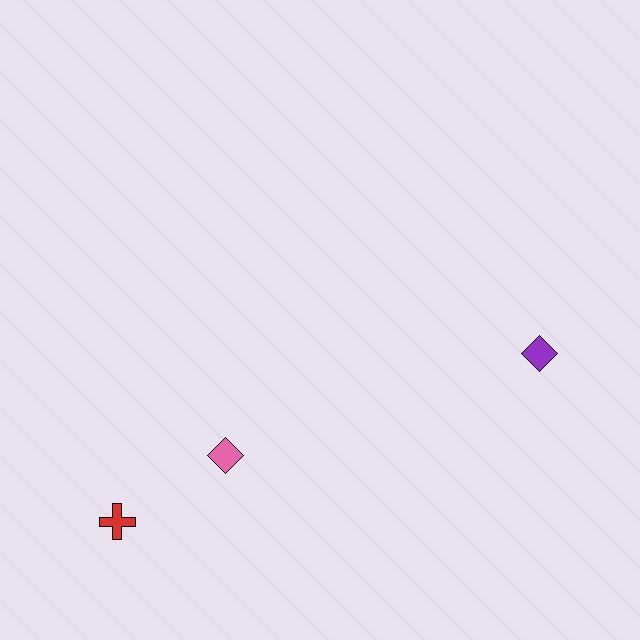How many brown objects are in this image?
There are no brown objects.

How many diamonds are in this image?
There are 2 diamonds.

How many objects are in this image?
There are 3 objects.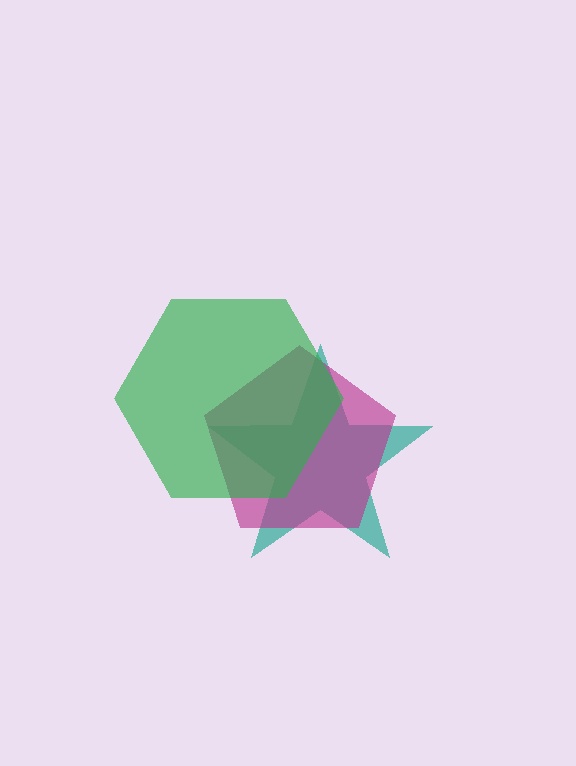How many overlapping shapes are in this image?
There are 3 overlapping shapes in the image.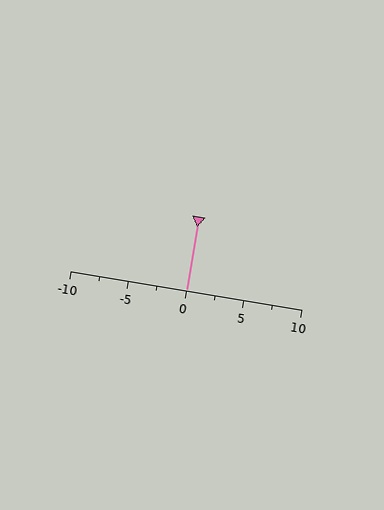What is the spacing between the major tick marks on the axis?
The major ticks are spaced 5 apart.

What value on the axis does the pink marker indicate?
The marker indicates approximately 0.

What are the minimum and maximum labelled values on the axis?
The axis runs from -10 to 10.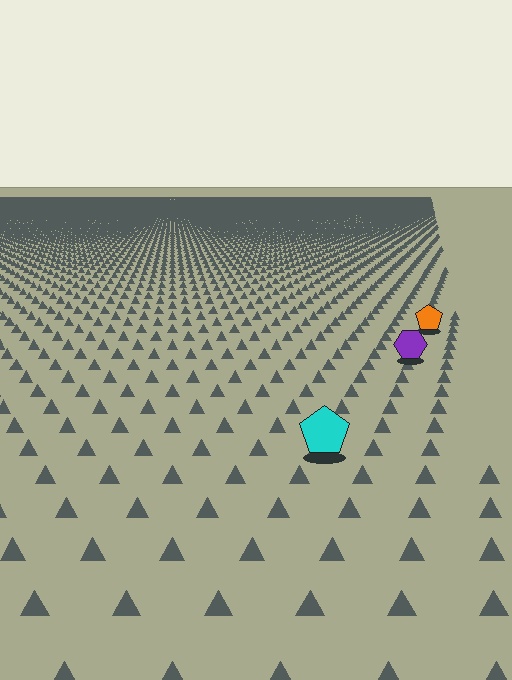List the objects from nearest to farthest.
From nearest to farthest: the cyan pentagon, the purple hexagon, the orange pentagon.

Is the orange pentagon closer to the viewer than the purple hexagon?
No. The purple hexagon is closer — you can tell from the texture gradient: the ground texture is coarser near it.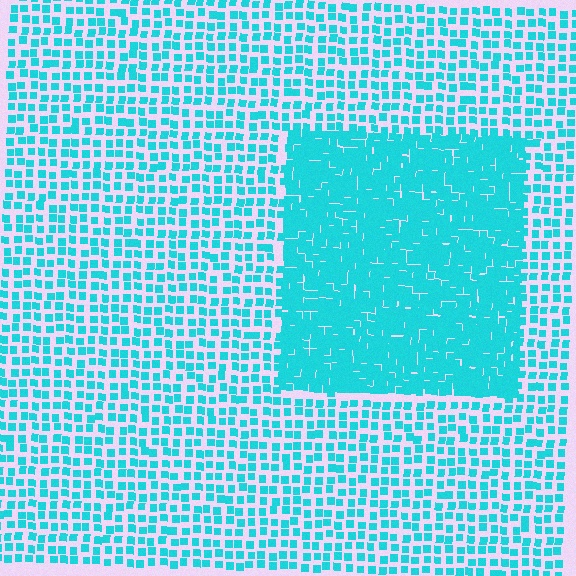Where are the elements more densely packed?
The elements are more densely packed inside the rectangle boundary.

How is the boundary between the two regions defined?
The boundary is defined by a change in element density (approximately 2.3x ratio). All elements are the same color, size, and shape.